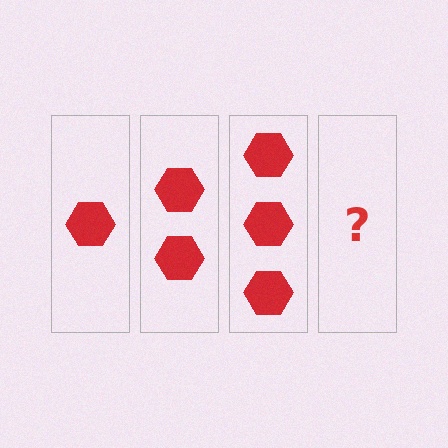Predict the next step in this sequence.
The next step is 4 hexagons.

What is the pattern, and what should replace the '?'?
The pattern is that each step adds one more hexagon. The '?' should be 4 hexagons.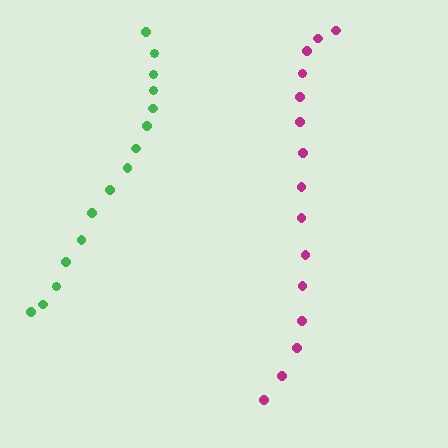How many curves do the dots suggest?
There are 2 distinct paths.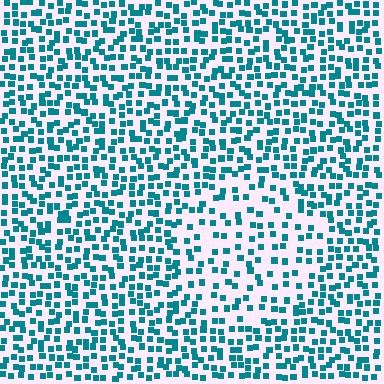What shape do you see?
I see a circle.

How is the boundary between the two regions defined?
The boundary is defined by a change in element density (approximately 1.8x ratio). All elements are the same color, size, and shape.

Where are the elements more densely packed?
The elements are more densely packed outside the circle boundary.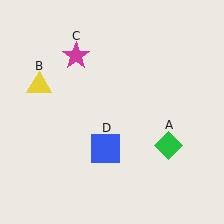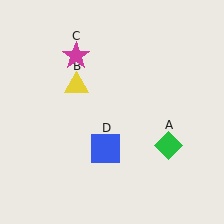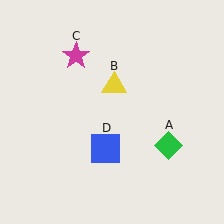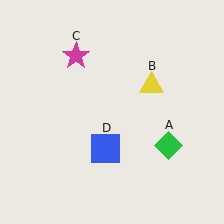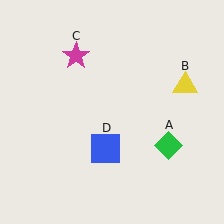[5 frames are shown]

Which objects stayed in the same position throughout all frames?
Green diamond (object A) and magenta star (object C) and blue square (object D) remained stationary.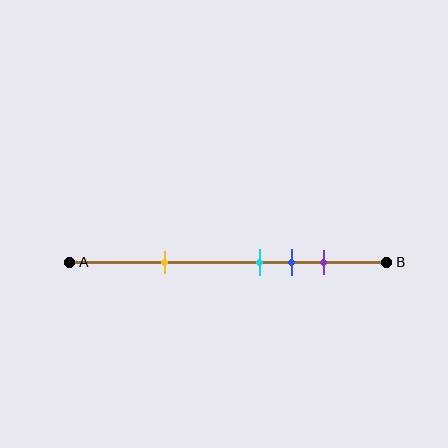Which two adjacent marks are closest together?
The cyan and blue marks are the closest adjacent pair.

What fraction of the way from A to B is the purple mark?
The purple mark is approximately 80% (0.8) of the way from A to B.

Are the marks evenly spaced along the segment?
No, the marks are not evenly spaced.